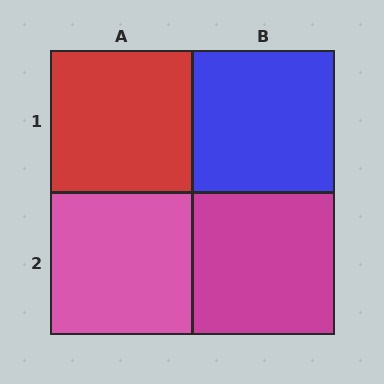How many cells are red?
1 cell is red.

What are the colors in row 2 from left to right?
Pink, magenta.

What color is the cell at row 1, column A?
Red.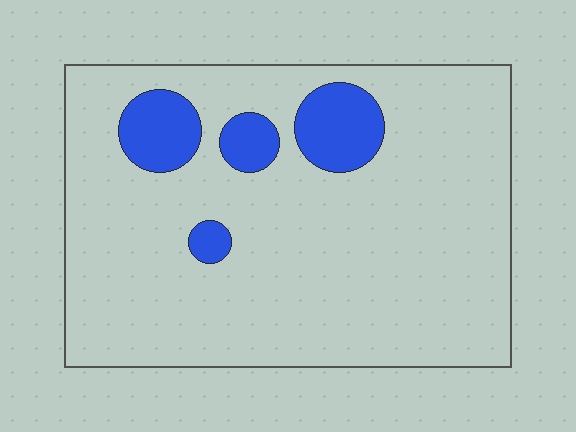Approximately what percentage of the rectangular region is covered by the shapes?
Approximately 10%.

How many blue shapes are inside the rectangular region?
4.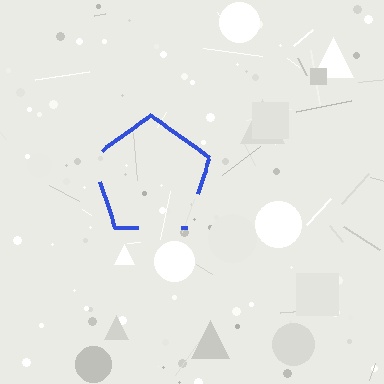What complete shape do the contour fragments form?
The contour fragments form a pentagon.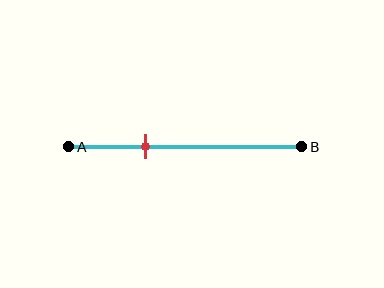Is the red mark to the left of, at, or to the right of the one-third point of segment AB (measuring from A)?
The red mark is approximately at the one-third point of segment AB.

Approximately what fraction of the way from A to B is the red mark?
The red mark is approximately 35% of the way from A to B.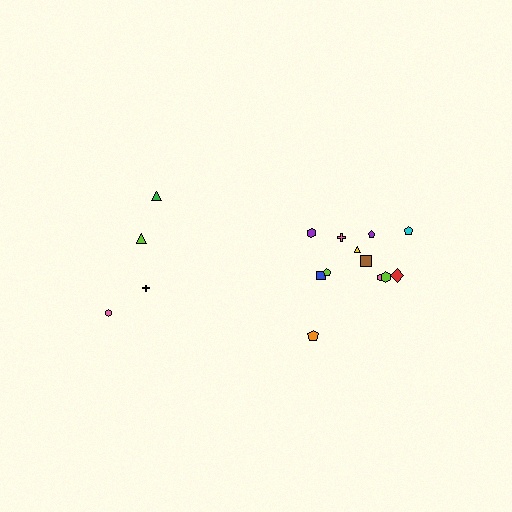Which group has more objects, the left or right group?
The right group.